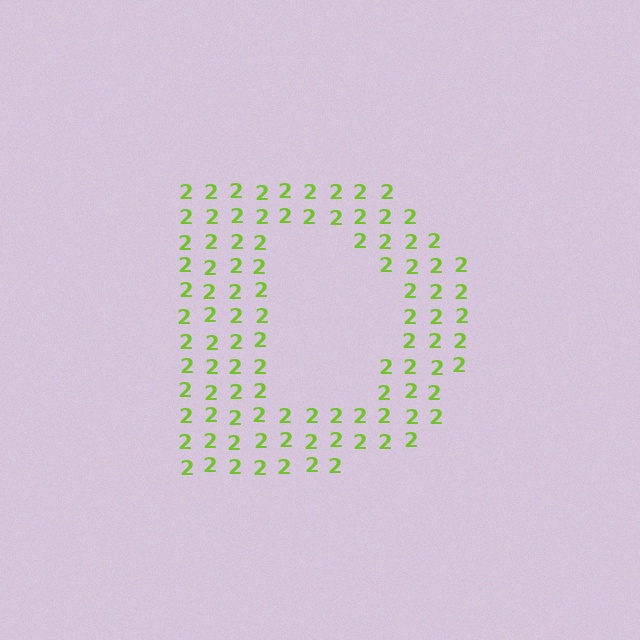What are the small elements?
The small elements are digit 2's.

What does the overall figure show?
The overall figure shows the letter D.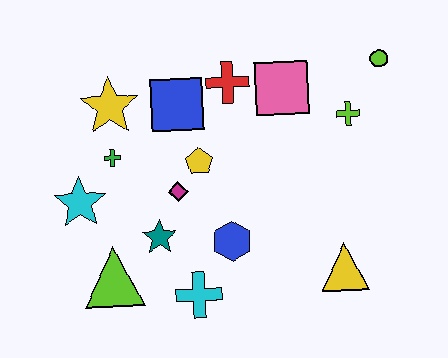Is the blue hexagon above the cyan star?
No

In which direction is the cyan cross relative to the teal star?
The cyan cross is below the teal star.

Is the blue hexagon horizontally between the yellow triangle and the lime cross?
No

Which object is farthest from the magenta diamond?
The lime circle is farthest from the magenta diamond.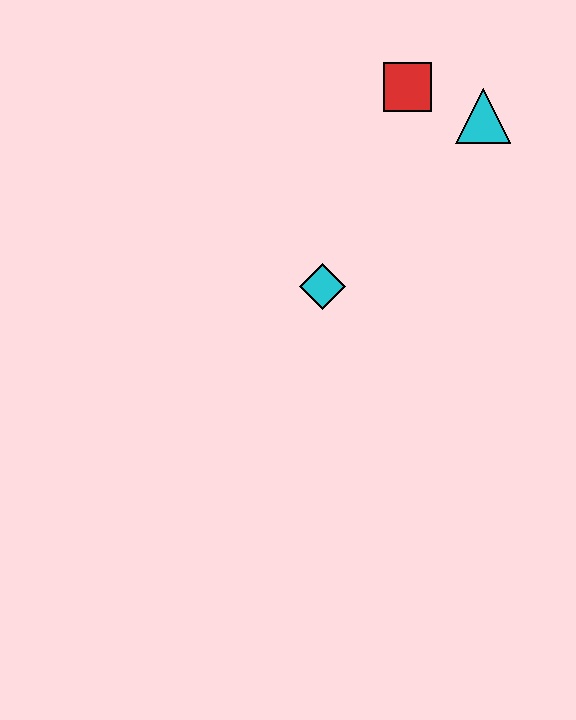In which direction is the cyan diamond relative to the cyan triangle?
The cyan diamond is below the cyan triangle.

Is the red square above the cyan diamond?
Yes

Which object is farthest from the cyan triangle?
The cyan diamond is farthest from the cyan triangle.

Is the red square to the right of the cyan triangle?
No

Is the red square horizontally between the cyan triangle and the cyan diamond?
Yes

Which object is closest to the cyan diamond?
The red square is closest to the cyan diamond.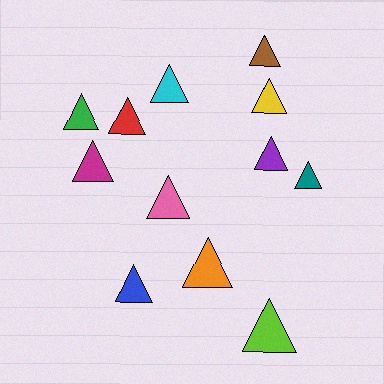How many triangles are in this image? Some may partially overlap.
There are 12 triangles.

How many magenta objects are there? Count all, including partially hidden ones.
There is 1 magenta object.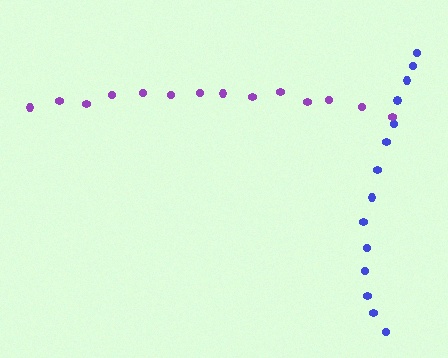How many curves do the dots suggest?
There are 2 distinct paths.